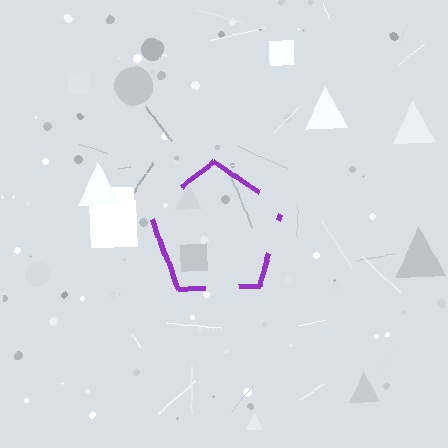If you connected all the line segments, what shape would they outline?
They would outline a pentagon.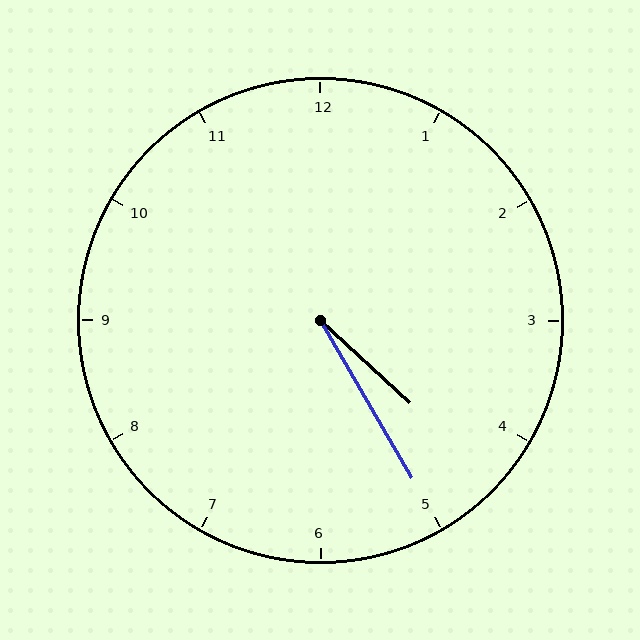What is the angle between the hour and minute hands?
Approximately 18 degrees.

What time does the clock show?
4:25.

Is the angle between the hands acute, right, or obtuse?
It is acute.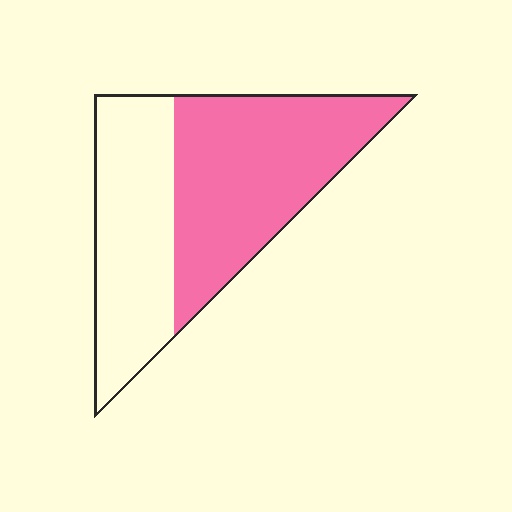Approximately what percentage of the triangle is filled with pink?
Approximately 55%.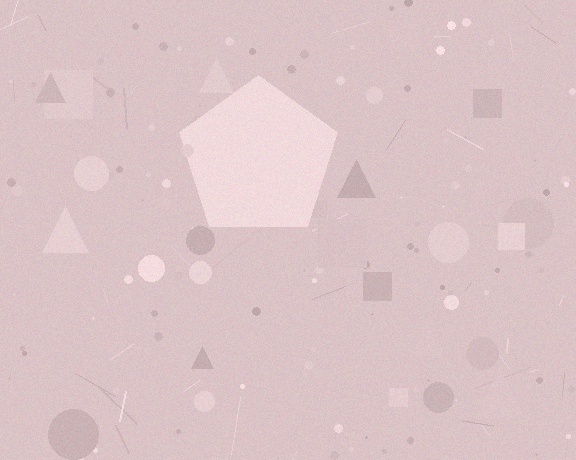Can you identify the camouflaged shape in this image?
The camouflaged shape is a pentagon.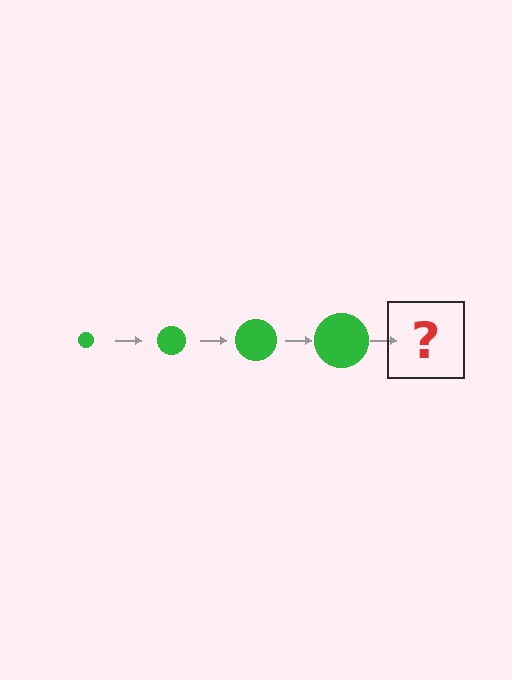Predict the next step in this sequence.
The next step is a green circle, larger than the previous one.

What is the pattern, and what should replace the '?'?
The pattern is that the circle gets progressively larger each step. The '?' should be a green circle, larger than the previous one.